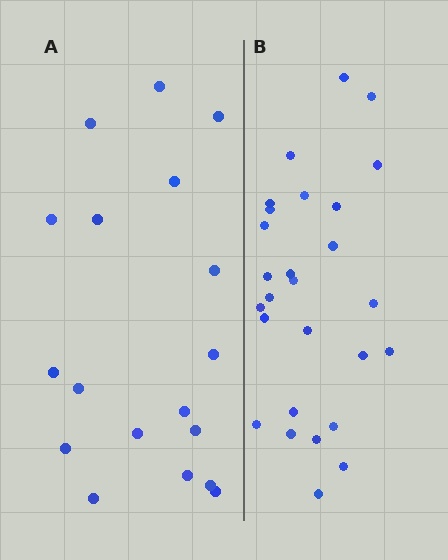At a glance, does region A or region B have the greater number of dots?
Region B (the right region) has more dots.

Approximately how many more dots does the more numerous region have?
Region B has roughly 8 or so more dots than region A.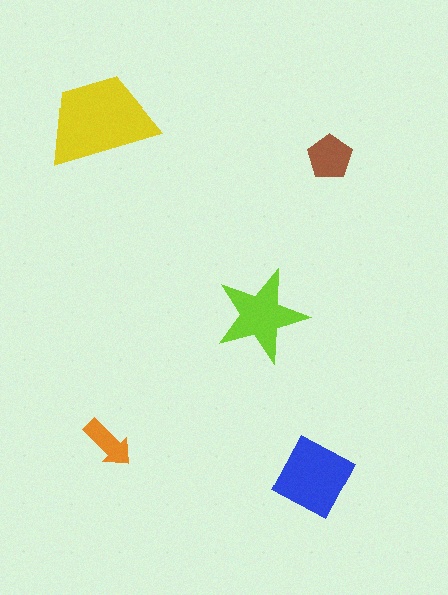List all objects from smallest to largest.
The orange arrow, the brown pentagon, the lime star, the blue diamond, the yellow trapezoid.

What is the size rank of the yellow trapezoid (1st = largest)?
1st.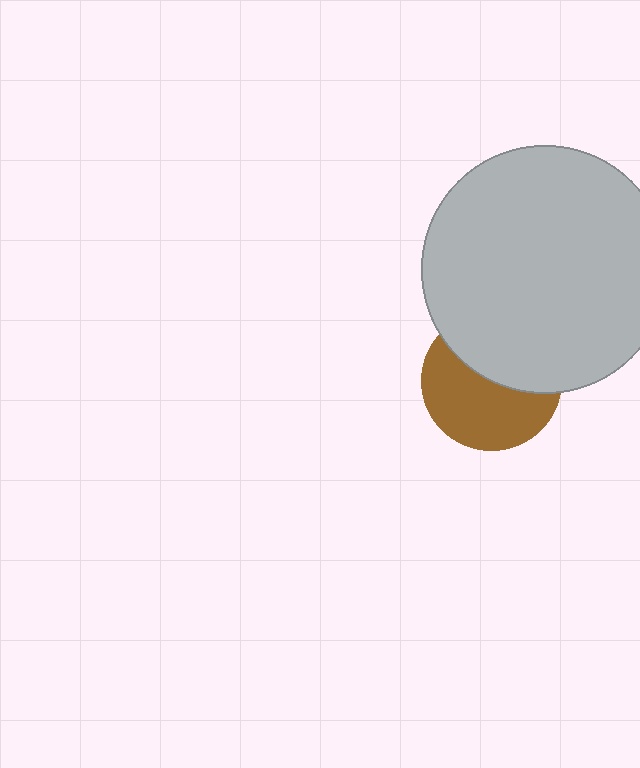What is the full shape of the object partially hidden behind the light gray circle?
The partially hidden object is a brown circle.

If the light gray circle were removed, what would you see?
You would see the complete brown circle.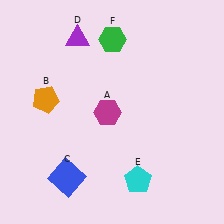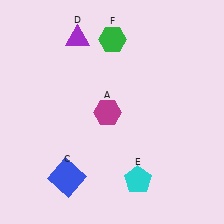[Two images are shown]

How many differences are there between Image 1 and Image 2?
There is 1 difference between the two images.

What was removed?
The orange pentagon (B) was removed in Image 2.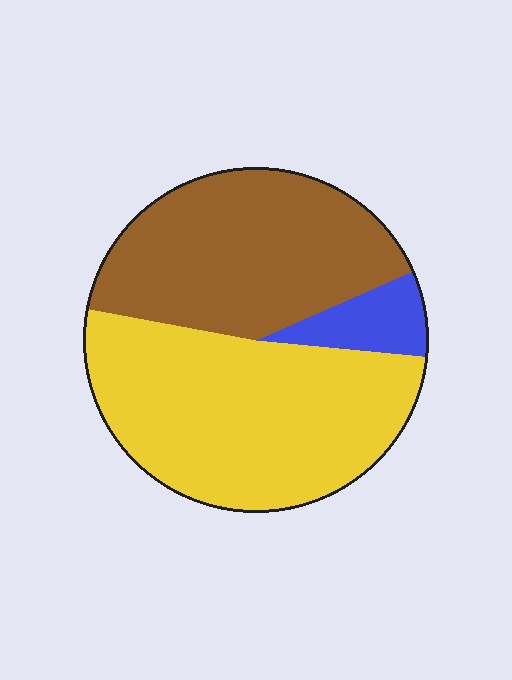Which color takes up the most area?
Yellow, at roughly 50%.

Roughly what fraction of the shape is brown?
Brown takes up about two fifths (2/5) of the shape.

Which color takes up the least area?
Blue, at roughly 10%.